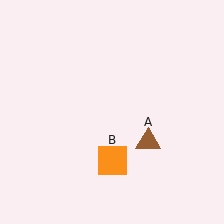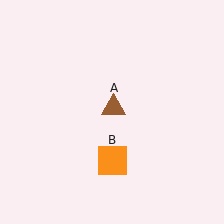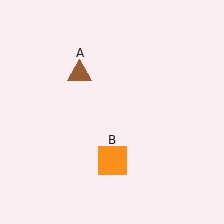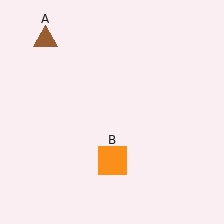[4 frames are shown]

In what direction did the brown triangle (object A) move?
The brown triangle (object A) moved up and to the left.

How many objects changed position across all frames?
1 object changed position: brown triangle (object A).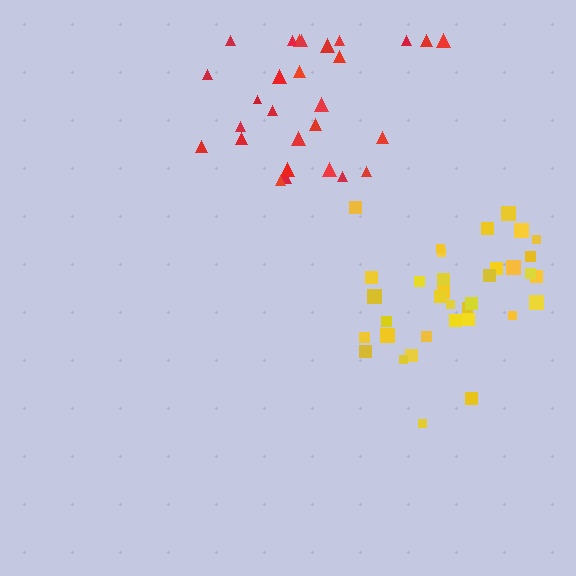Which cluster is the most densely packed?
Yellow.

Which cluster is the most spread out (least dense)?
Red.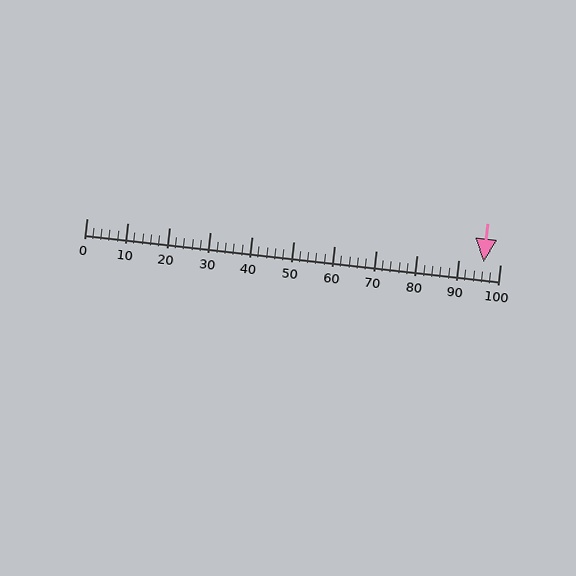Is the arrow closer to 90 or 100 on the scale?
The arrow is closer to 100.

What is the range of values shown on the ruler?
The ruler shows values from 0 to 100.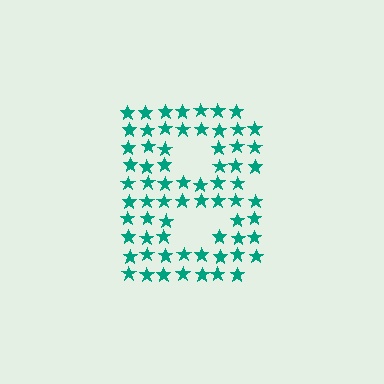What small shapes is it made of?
It is made of small stars.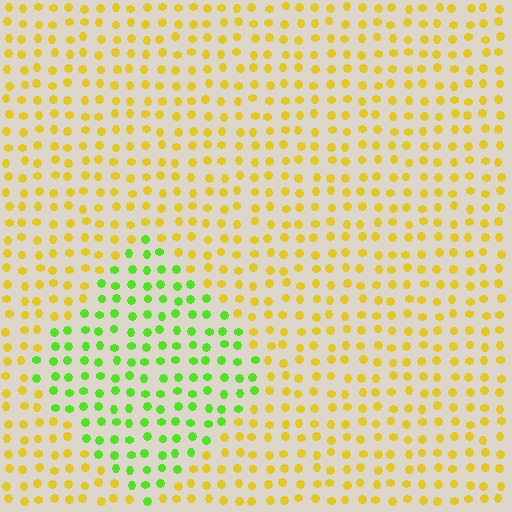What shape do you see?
I see a diamond.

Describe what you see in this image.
The image is filled with small yellow elements in a uniform arrangement. A diamond-shaped region is visible where the elements are tinted to a slightly different hue, forming a subtle color boundary.